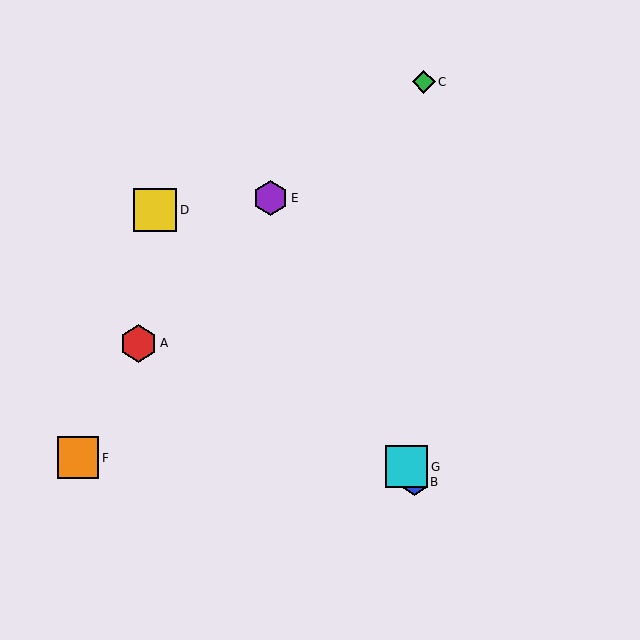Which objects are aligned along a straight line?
Objects B, E, G are aligned along a straight line.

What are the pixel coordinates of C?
Object C is at (424, 82).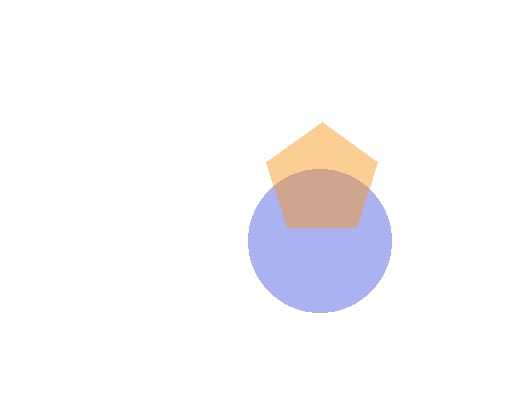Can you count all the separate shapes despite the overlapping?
Yes, there are 2 separate shapes.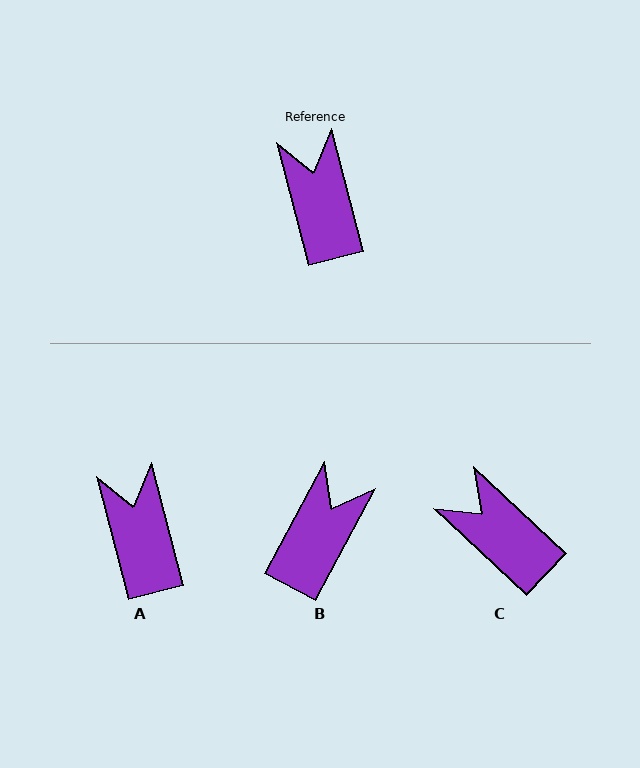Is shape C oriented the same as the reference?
No, it is off by about 32 degrees.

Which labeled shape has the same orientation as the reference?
A.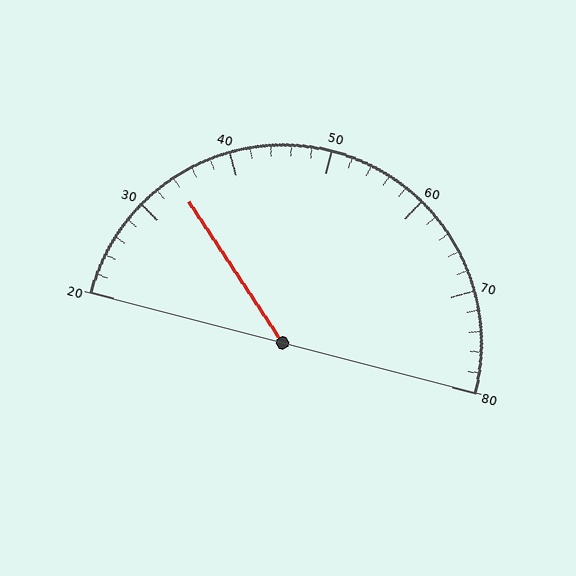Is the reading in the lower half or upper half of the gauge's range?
The reading is in the lower half of the range (20 to 80).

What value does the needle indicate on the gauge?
The needle indicates approximately 34.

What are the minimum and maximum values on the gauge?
The gauge ranges from 20 to 80.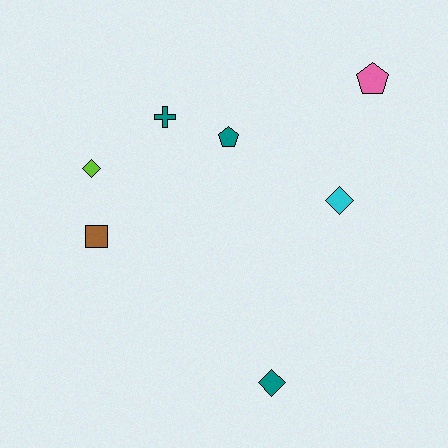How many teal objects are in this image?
There are 3 teal objects.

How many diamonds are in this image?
There are 3 diamonds.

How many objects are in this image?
There are 7 objects.